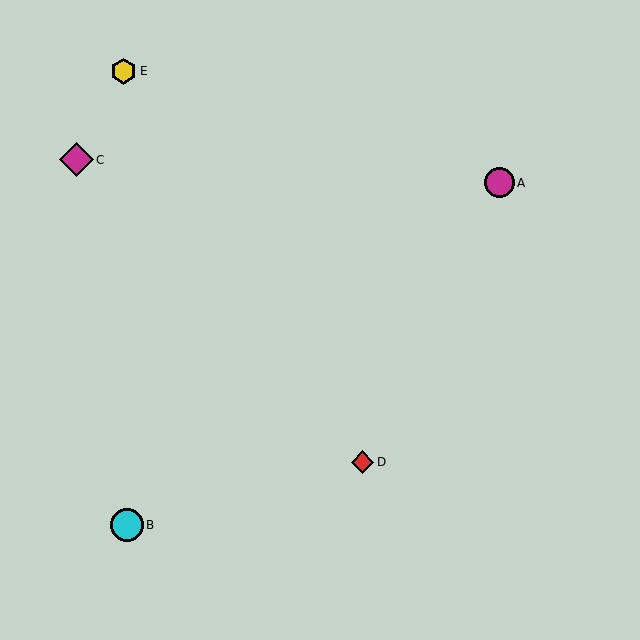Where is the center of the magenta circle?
The center of the magenta circle is at (499, 183).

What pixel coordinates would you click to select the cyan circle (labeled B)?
Click at (127, 525) to select the cyan circle B.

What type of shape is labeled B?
Shape B is a cyan circle.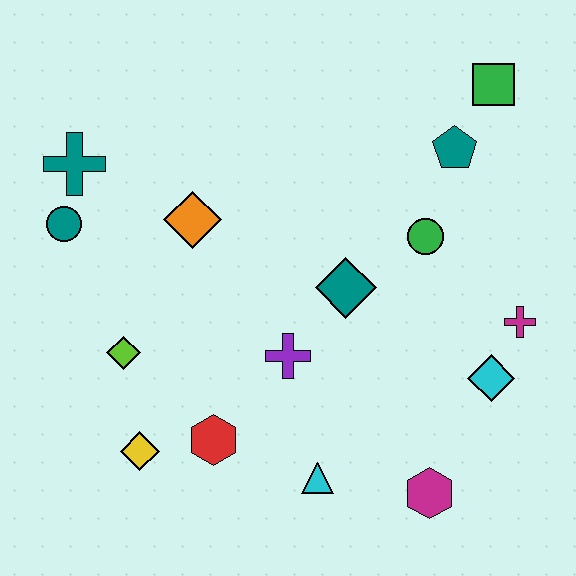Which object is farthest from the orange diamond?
The magenta hexagon is farthest from the orange diamond.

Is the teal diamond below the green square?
Yes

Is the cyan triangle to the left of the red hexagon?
No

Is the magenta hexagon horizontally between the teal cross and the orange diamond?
No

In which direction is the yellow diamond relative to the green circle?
The yellow diamond is to the left of the green circle.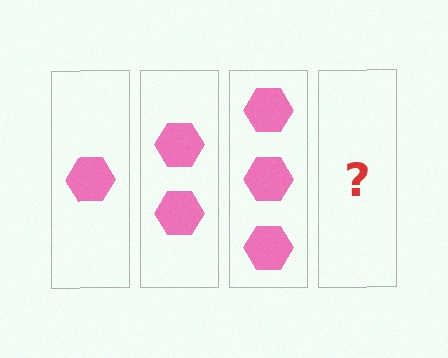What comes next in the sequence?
The next element should be 4 hexagons.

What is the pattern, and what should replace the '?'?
The pattern is that each step adds one more hexagon. The '?' should be 4 hexagons.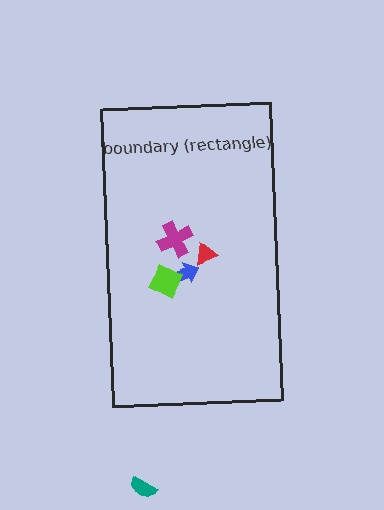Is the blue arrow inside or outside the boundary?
Inside.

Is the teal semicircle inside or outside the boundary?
Outside.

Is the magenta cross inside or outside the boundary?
Inside.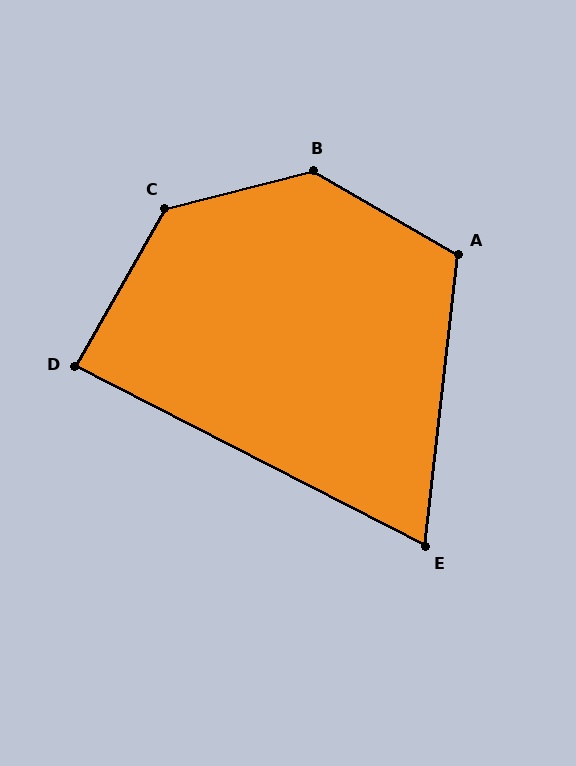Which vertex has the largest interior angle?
B, at approximately 136 degrees.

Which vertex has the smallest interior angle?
E, at approximately 69 degrees.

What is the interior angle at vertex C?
Approximately 134 degrees (obtuse).